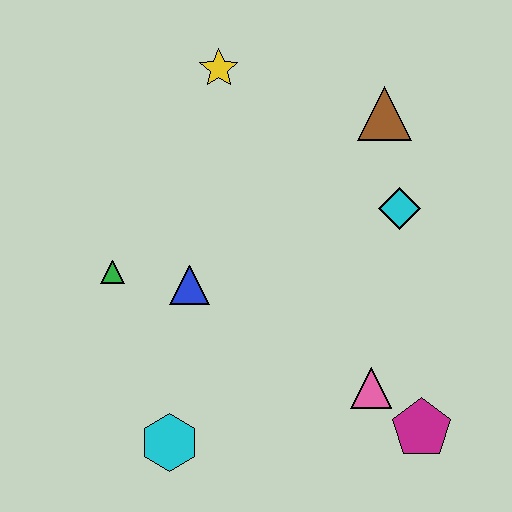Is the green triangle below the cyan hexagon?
No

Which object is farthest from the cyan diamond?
The cyan hexagon is farthest from the cyan diamond.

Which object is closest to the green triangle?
The blue triangle is closest to the green triangle.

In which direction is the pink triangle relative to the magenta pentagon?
The pink triangle is to the left of the magenta pentagon.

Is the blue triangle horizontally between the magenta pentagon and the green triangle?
Yes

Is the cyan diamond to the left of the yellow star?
No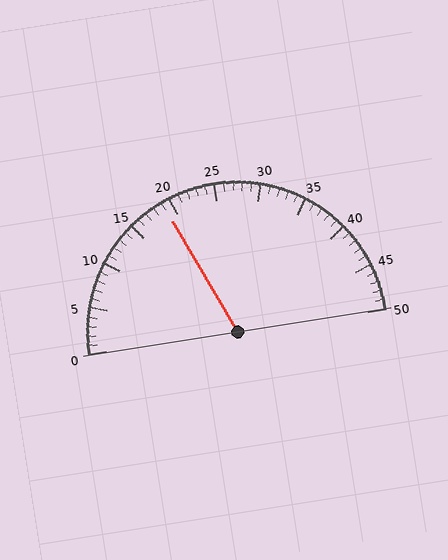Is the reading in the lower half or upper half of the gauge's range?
The reading is in the lower half of the range (0 to 50).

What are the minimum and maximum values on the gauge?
The gauge ranges from 0 to 50.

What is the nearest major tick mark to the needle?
The nearest major tick mark is 20.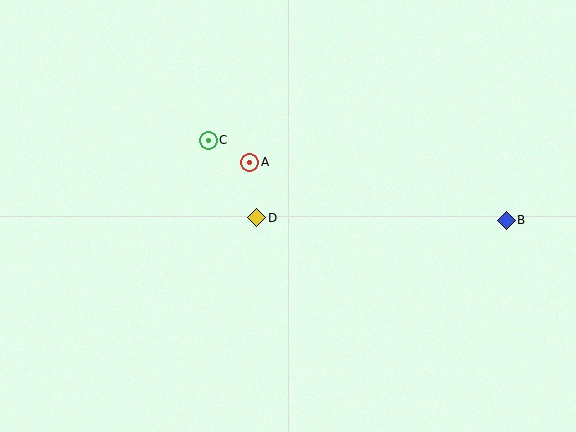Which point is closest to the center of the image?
Point D at (257, 218) is closest to the center.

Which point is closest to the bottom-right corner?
Point B is closest to the bottom-right corner.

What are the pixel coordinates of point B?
Point B is at (506, 220).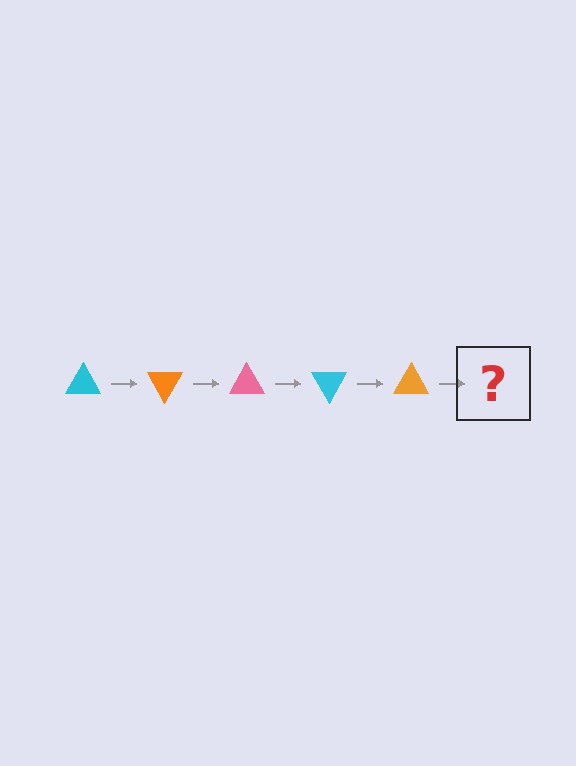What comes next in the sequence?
The next element should be a pink triangle, rotated 300 degrees from the start.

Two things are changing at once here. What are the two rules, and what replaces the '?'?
The two rules are that it rotates 60 degrees each step and the color cycles through cyan, orange, and pink. The '?' should be a pink triangle, rotated 300 degrees from the start.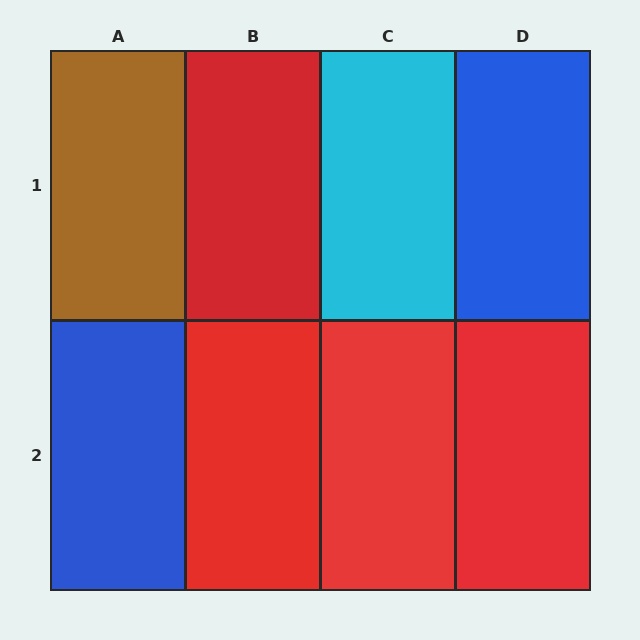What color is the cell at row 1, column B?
Red.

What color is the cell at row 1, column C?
Cyan.